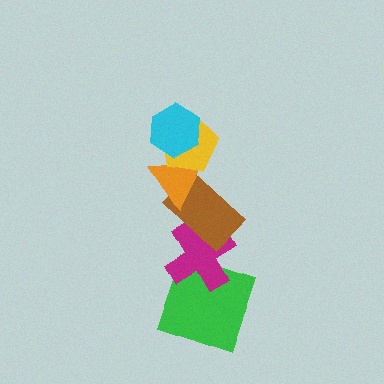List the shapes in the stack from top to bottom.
From top to bottom: the cyan hexagon, the yellow pentagon, the orange triangle, the brown rectangle, the magenta cross, the green square.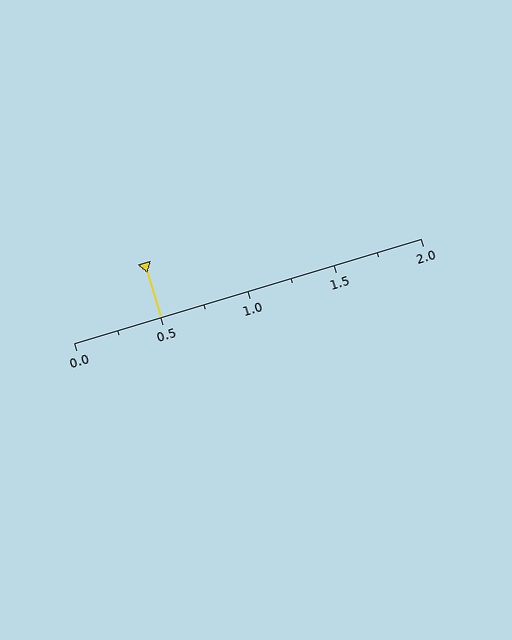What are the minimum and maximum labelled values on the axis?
The axis runs from 0.0 to 2.0.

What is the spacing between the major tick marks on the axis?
The major ticks are spaced 0.5 apart.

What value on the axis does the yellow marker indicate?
The marker indicates approximately 0.5.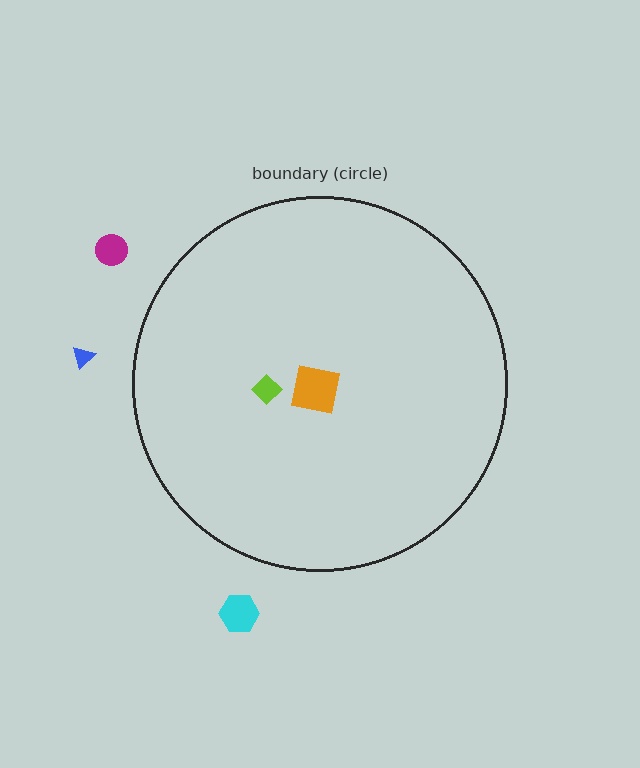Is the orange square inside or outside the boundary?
Inside.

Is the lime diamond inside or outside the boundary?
Inside.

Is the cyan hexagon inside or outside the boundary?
Outside.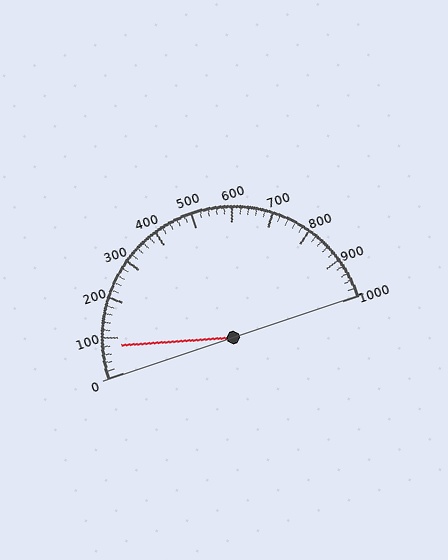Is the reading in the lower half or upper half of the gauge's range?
The reading is in the lower half of the range (0 to 1000).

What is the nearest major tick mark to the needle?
The nearest major tick mark is 100.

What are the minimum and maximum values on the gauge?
The gauge ranges from 0 to 1000.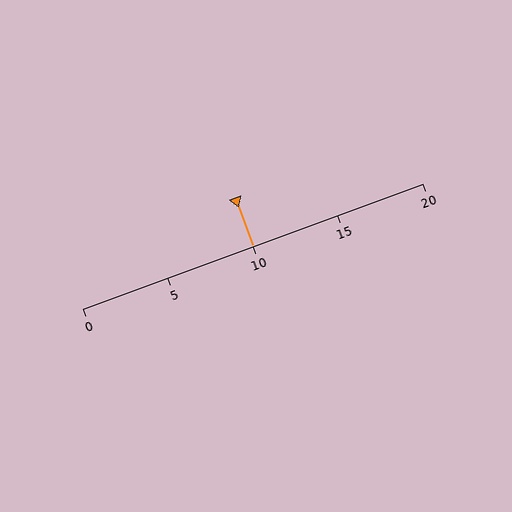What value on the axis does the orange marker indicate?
The marker indicates approximately 10.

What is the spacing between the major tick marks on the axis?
The major ticks are spaced 5 apart.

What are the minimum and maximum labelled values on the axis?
The axis runs from 0 to 20.